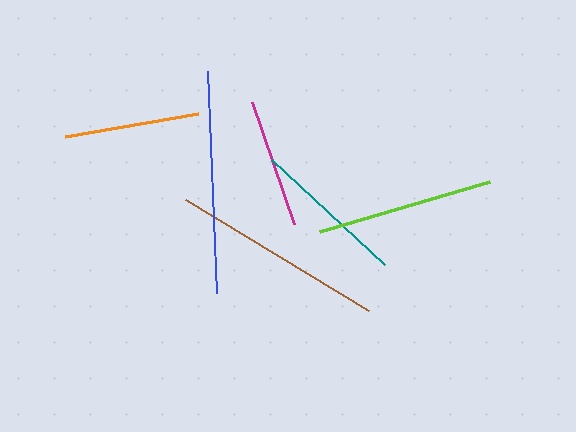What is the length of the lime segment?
The lime segment is approximately 177 pixels long.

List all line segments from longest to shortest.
From longest to shortest: blue, brown, lime, teal, orange, magenta.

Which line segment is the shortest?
The magenta line is the shortest at approximately 130 pixels.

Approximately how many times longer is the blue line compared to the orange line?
The blue line is approximately 1.6 times the length of the orange line.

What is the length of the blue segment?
The blue segment is approximately 222 pixels long.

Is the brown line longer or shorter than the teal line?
The brown line is longer than the teal line.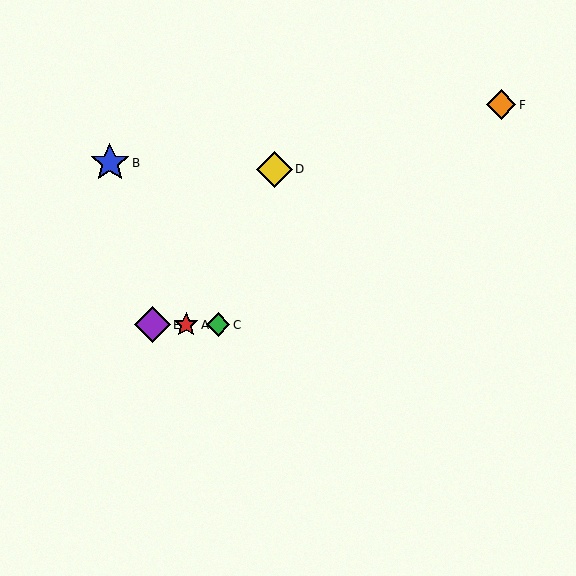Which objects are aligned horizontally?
Objects A, C, E are aligned horizontally.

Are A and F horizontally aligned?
No, A is at y≈325 and F is at y≈105.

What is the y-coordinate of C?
Object C is at y≈325.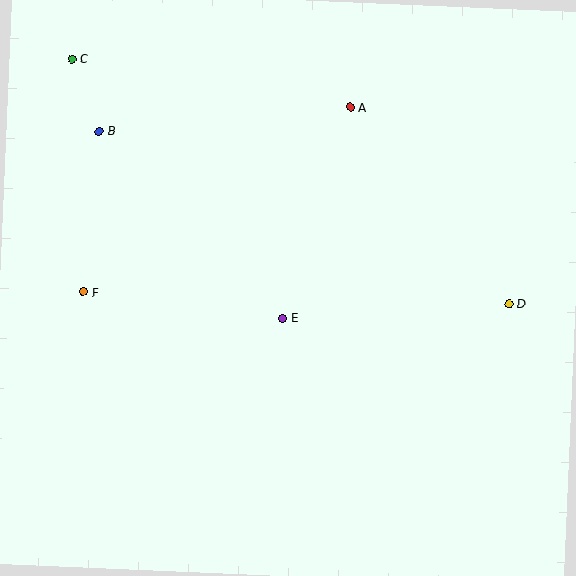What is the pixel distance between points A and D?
The distance between A and D is 252 pixels.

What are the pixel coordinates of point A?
Point A is at (350, 107).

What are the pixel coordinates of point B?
Point B is at (99, 131).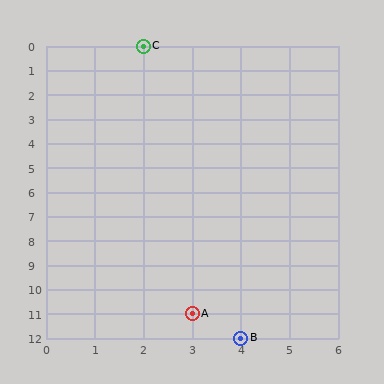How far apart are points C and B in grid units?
Points C and B are 2 columns and 12 rows apart (about 12.2 grid units diagonally).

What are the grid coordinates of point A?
Point A is at grid coordinates (3, 11).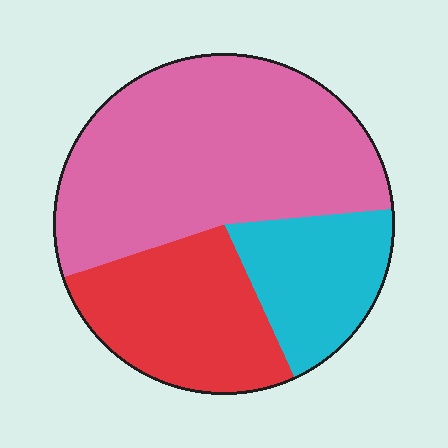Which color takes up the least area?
Cyan, at roughly 20%.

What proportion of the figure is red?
Red covers about 25% of the figure.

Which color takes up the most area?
Pink, at roughly 55%.